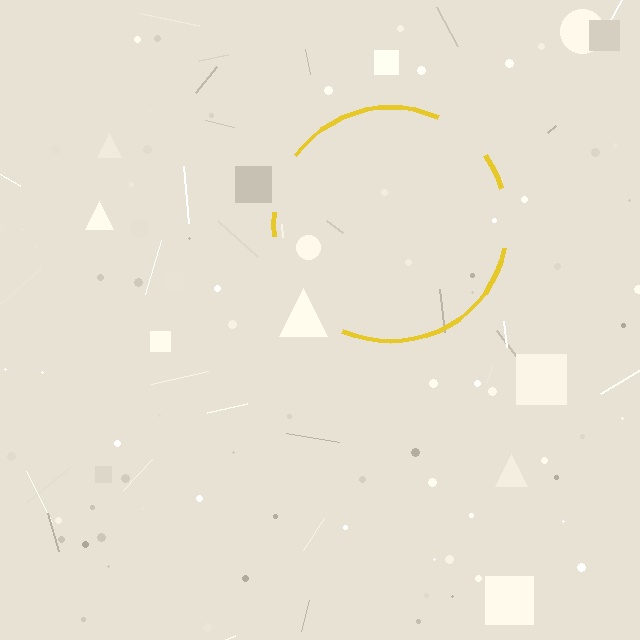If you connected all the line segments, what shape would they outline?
They would outline a circle.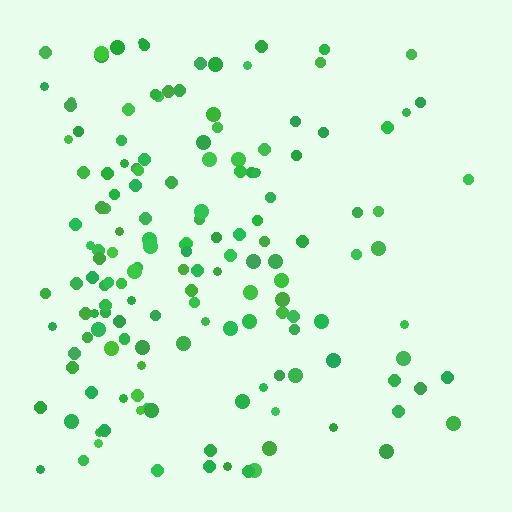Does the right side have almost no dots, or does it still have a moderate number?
Still a moderate number, just noticeably fewer than the left.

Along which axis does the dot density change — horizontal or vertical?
Horizontal.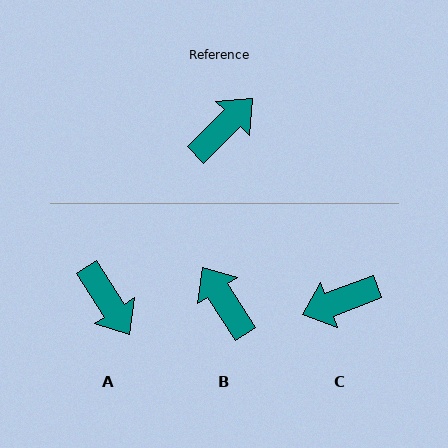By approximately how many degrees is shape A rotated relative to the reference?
Approximately 102 degrees clockwise.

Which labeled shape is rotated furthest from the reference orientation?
C, about 156 degrees away.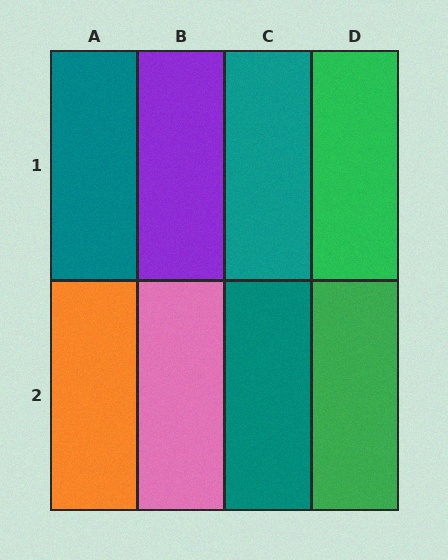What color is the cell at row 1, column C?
Teal.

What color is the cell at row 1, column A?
Teal.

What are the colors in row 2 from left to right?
Orange, pink, teal, green.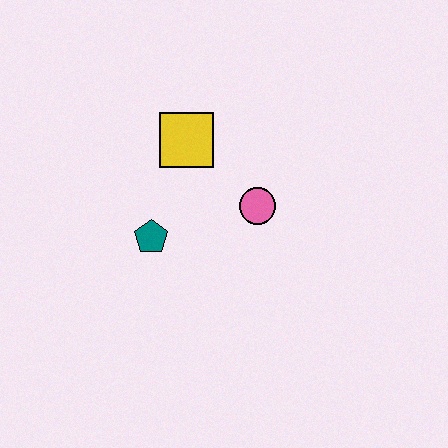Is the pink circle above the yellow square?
No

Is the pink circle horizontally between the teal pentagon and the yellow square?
No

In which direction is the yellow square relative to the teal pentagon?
The yellow square is above the teal pentagon.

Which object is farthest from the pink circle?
The teal pentagon is farthest from the pink circle.